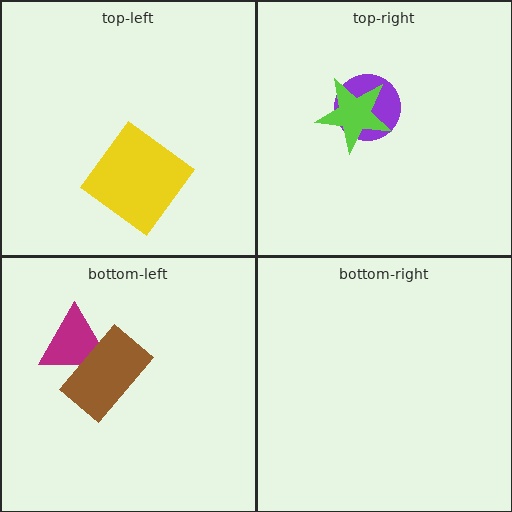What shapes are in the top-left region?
The yellow diamond.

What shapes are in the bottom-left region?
The magenta triangle, the brown rectangle.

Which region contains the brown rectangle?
The bottom-left region.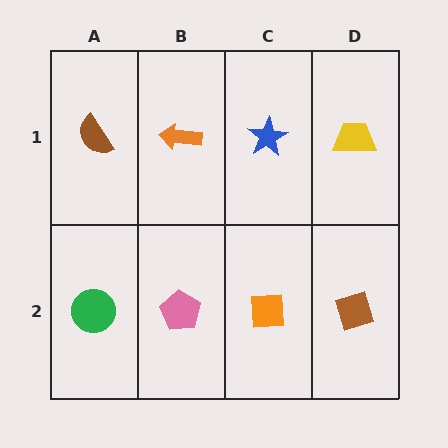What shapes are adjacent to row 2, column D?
A yellow trapezoid (row 1, column D), an orange square (row 2, column C).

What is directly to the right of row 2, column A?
A pink pentagon.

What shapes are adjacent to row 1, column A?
A green circle (row 2, column A), an orange arrow (row 1, column B).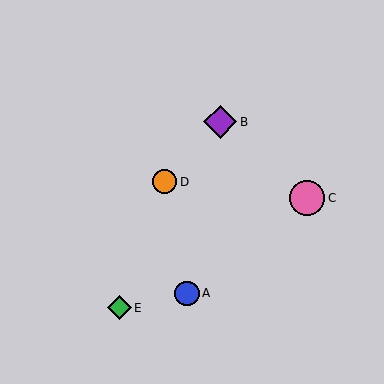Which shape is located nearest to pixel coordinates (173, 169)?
The orange circle (labeled D) at (165, 182) is nearest to that location.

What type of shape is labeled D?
Shape D is an orange circle.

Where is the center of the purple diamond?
The center of the purple diamond is at (220, 122).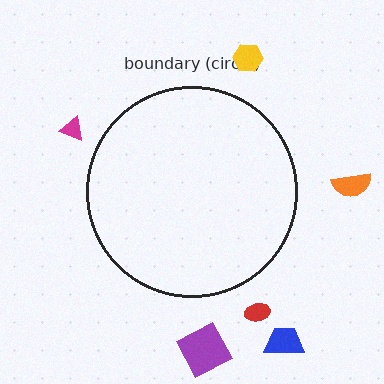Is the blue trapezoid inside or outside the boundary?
Outside.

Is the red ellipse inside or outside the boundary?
Outside.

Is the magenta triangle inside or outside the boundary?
Outside.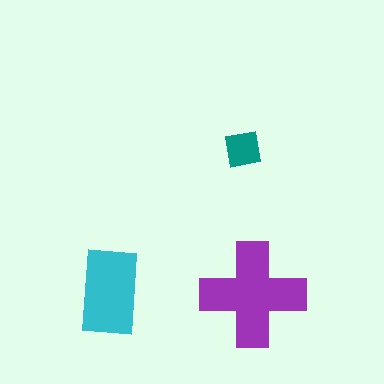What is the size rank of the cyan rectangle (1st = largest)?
2nd.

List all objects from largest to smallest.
The purple cross, the cyan rectangle, the teal square.